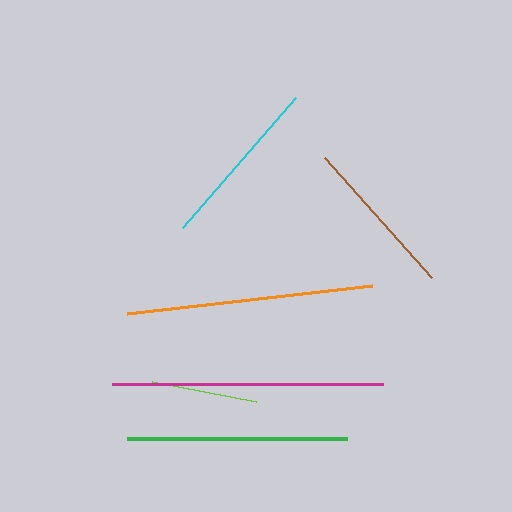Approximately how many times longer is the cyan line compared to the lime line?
The cyan line is approximately 1.6 times the length of the lime line.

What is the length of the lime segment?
The lime segment is approximately 106 pixels long.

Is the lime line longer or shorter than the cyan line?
The cyan line is longer than the lime line.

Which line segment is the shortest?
The lime line is the shortest at approximately 106 pixels.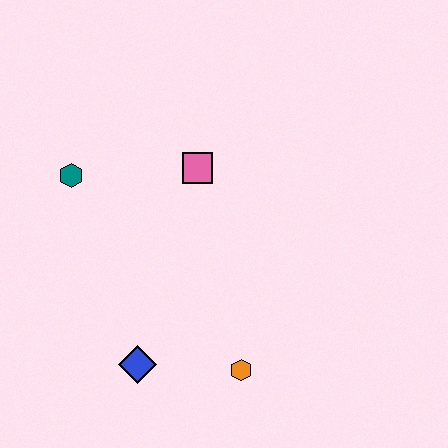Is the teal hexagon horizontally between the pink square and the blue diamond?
No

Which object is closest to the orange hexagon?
The blue diamond is closest to the orange hexagon.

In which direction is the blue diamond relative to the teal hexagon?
The blue diamond is below the teal hexagon.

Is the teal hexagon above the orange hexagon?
Yes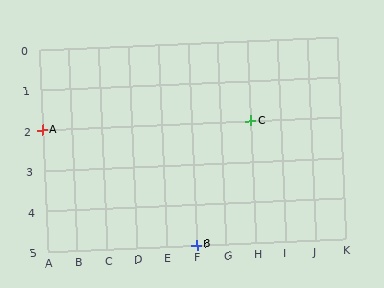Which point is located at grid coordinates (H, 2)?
Point C is at (H, 2).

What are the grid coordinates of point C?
Point C is at grid coordinates (H, 2).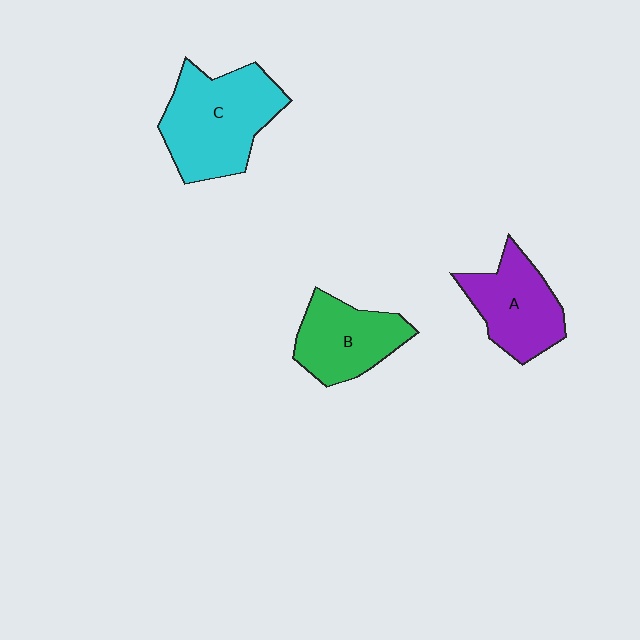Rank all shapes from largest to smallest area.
From largest to smallest: C (cyan), A (purple), B (green).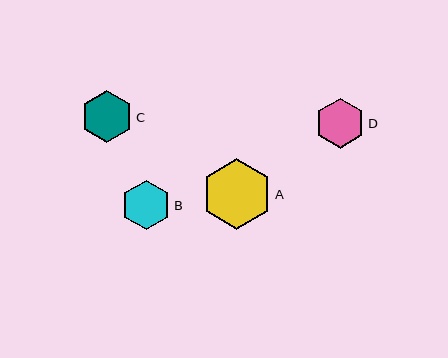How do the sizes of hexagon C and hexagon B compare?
Hexagon C and hexagon B are approximately the same size.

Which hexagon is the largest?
Hexagon A is the largest with a size of approximately 71 pixels.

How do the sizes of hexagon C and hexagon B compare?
Hexagon C and hexagon B are approximately the same size.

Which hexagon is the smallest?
Hexagon B is the smallest with a size of approximately 49 pixels.